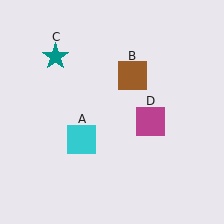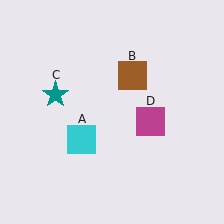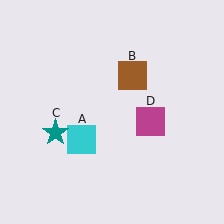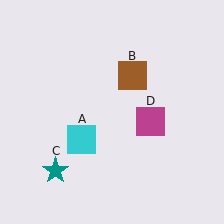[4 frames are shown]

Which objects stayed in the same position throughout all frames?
Cyan square (object A) and brown square (object B) and magenta square (object D) remained stationary.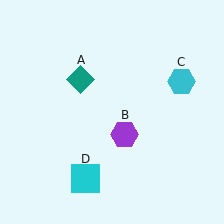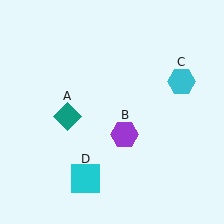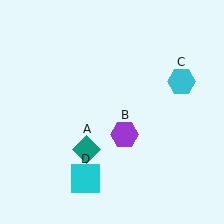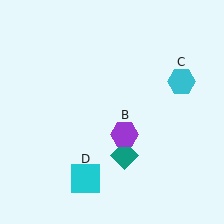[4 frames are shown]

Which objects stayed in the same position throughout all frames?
Purple hexagon (object B) and cyan hexagon (object C) and cyan square (object D) remained stationary.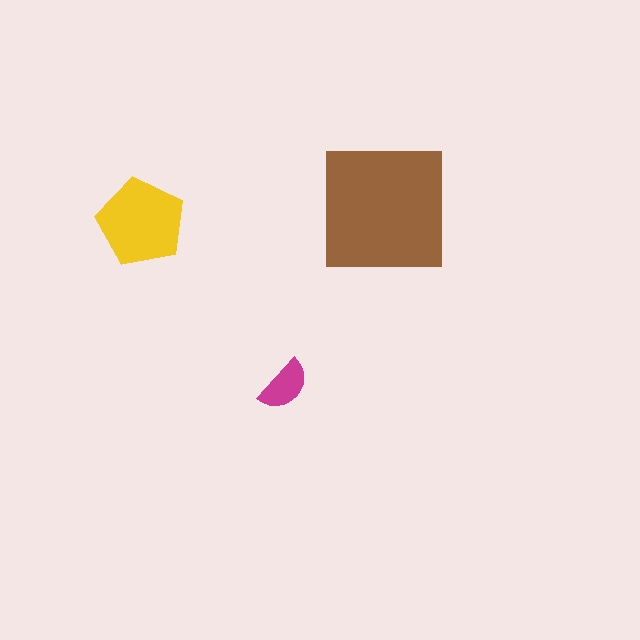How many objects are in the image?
There are 3 objects in the image.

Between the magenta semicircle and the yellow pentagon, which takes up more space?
The yellow pentagon.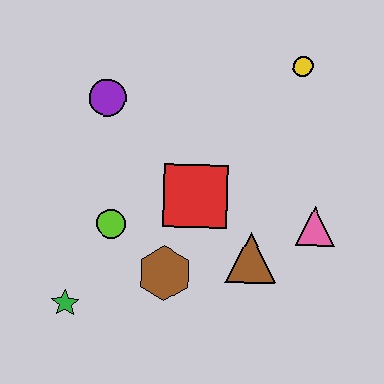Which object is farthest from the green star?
The yellow circle is farthest from the green star.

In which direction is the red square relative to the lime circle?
The red square is to the right of the lime circle.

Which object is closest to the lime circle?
The brown hexagon is closest to the lime circle.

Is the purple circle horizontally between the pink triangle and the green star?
Yes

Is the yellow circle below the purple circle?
No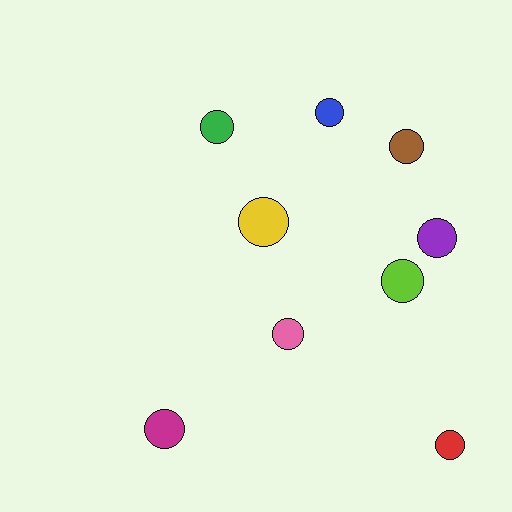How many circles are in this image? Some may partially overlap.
There are 9 circles.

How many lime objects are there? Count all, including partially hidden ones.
There is 1 lime object.